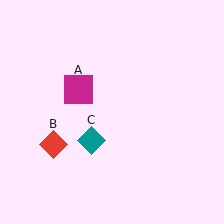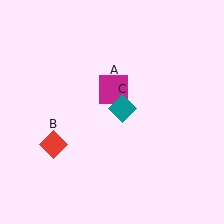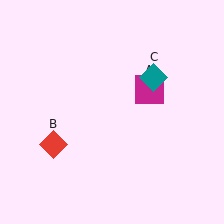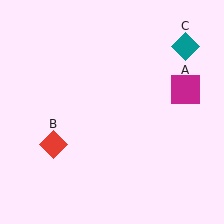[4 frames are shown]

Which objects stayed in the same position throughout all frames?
Red diamond (object B) remained stationary.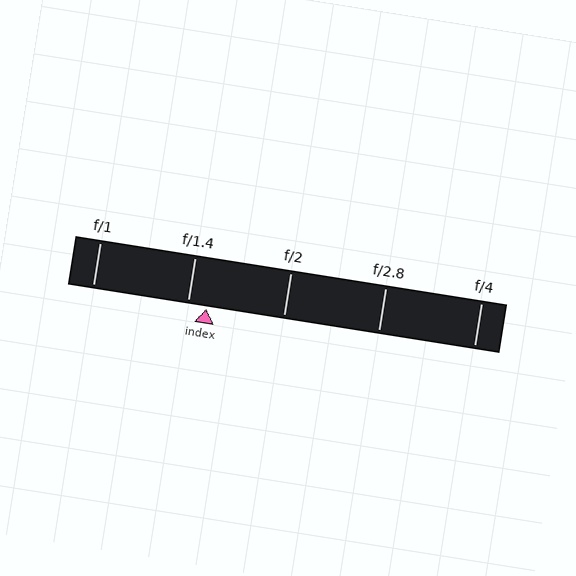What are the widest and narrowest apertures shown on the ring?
The widest aperture shown is f/1 and the narrowest is f/4.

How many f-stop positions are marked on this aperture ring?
There are 5 f-stop positions marked.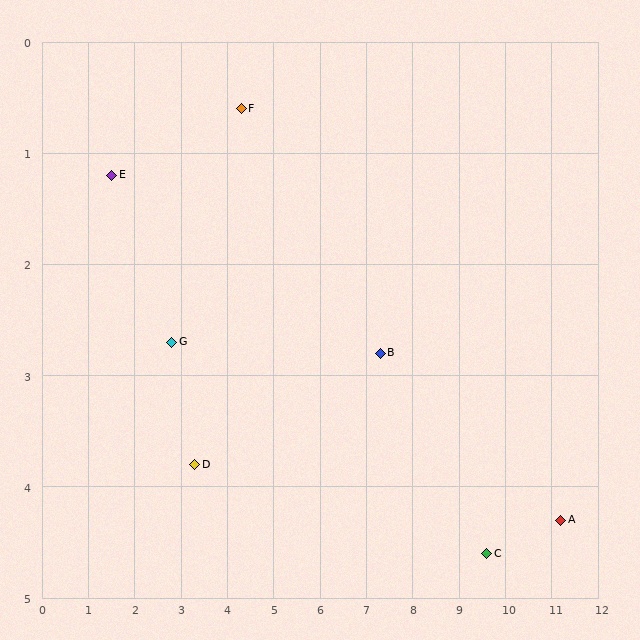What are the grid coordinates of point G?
Point G is at approximately (2.8, 2.7).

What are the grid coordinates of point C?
Point C is at approximately (9.6, 4.6).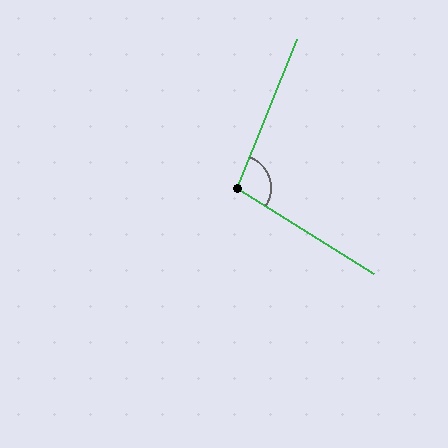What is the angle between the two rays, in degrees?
Approximately 100 degrees.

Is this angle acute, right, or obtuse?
It is obtuse.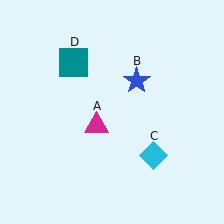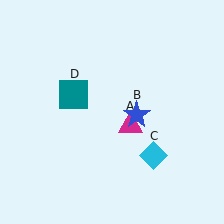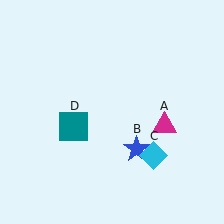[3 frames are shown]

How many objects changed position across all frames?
3 objects changed position: magenta triangle (object A), blue star (object B), teal square (object D).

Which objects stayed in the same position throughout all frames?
Cyan diamond (object C) remained stationary.